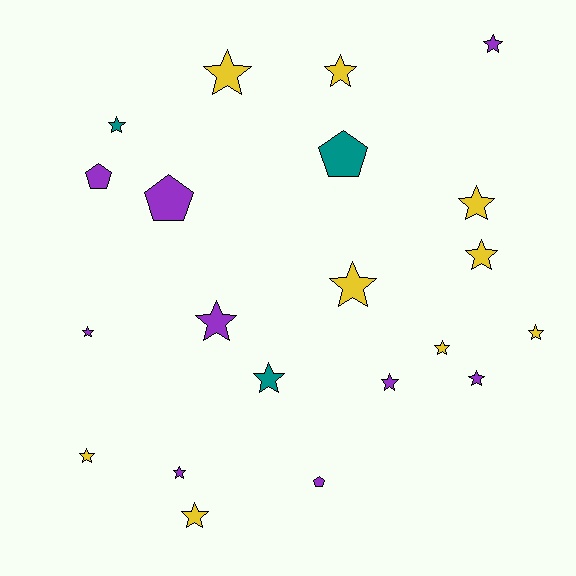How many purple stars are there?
There are 6 purple stars.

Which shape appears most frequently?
Star, with 17 objects.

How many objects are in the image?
There are 21 objects.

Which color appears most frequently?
Purple, with 9 objects.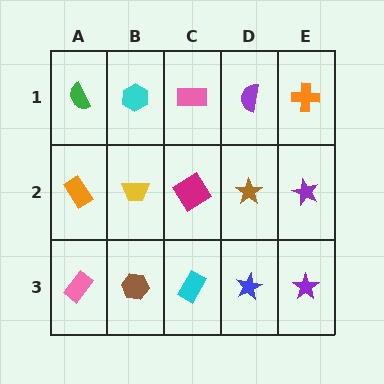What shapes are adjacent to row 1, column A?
An orange rectangle (row 2, column A), a cyan hexagon (row 1, column B).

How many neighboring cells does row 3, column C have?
3.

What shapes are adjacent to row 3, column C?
A magenta diamond (row 2, column C), a brown hexagon (row 3, column B), a blue star (row 3, column D).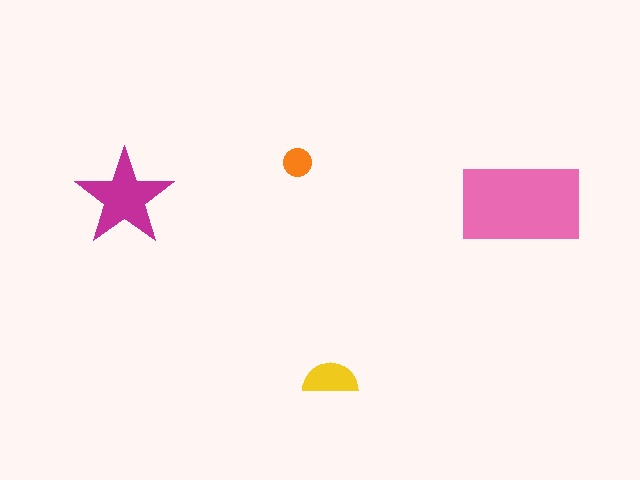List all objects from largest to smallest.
The pink rectangle, the magenta star, the yellow semicircle, the orange circle.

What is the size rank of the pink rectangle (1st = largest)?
1st.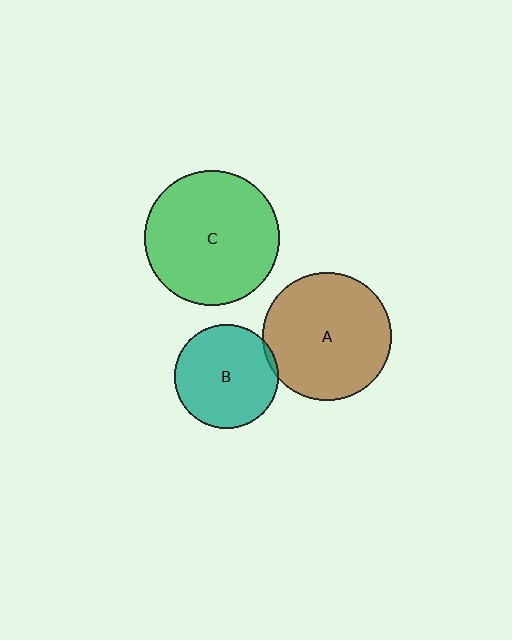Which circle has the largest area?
Circle C (green).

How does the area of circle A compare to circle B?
Approximately 1.5 times.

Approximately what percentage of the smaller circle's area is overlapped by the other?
Approximately 5%.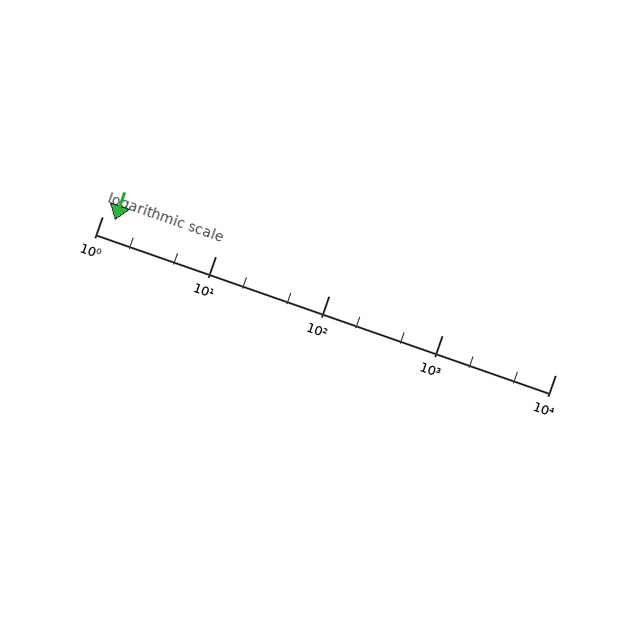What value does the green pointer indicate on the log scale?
The pointer indicates approximately 1.3.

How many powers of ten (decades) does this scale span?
The scale spans 4 decades, from 1 to 10000.